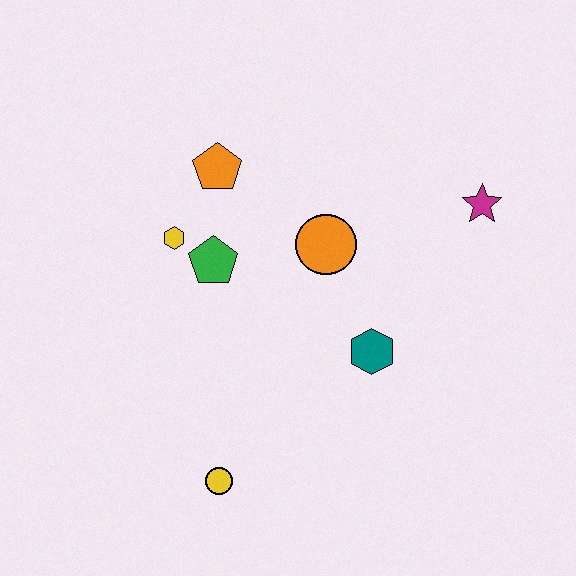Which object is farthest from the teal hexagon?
The orange pentagon is farthest from the teal hexagon.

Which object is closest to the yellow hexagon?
The green pentagon is closest to the yellow hexagon.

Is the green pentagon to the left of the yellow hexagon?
No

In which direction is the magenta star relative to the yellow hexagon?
The magenta star is to the right of the yellow hexagon.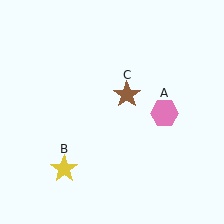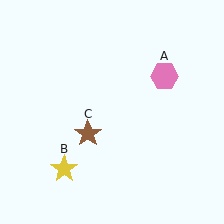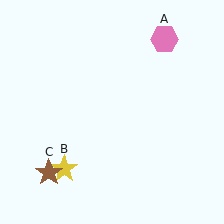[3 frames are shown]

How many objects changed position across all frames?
2 objects changed position: pink hexagon (object A), brown star (object C).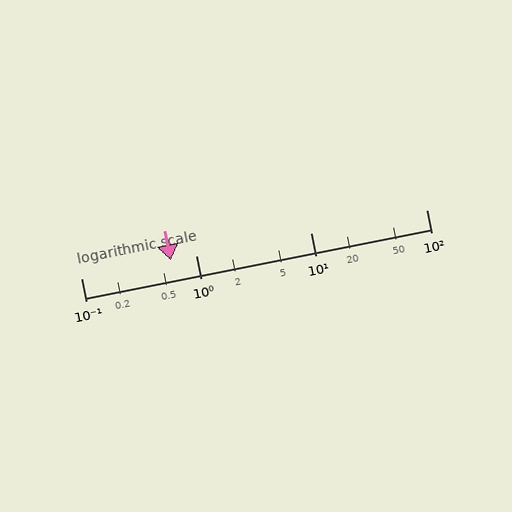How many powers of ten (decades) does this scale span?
The scale spans 3 decades, from 0.1 to 100.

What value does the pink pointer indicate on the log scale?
The pointer indicates approximately 0.6.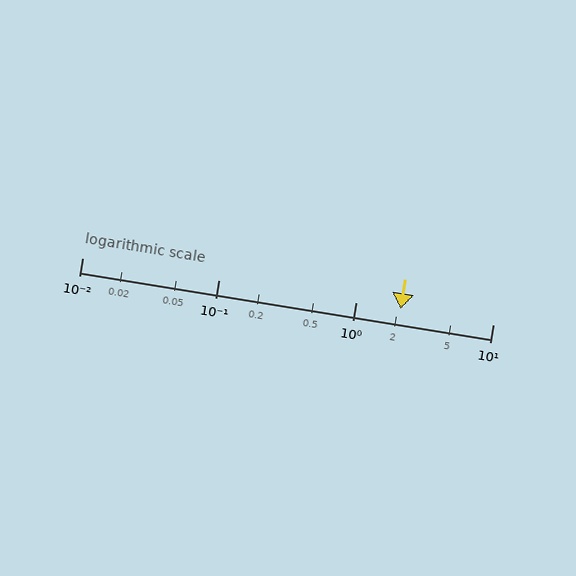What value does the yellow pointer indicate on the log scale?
The pointer indicates approximately 2.1.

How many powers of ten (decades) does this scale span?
The scale spans 3 decades, from 0.01 to 10.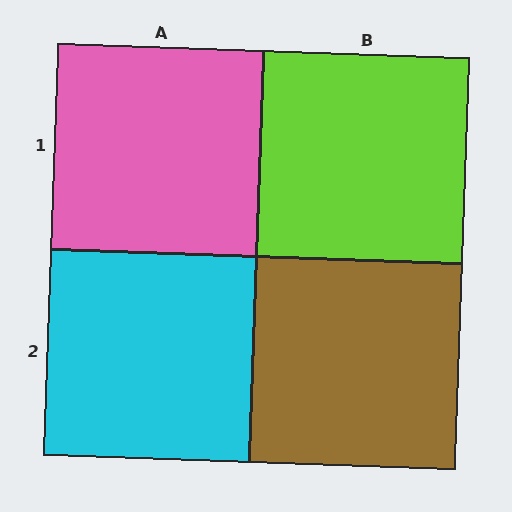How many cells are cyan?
1 cell is cyan.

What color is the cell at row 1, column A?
Pink.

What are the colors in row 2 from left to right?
Cyan, brown.